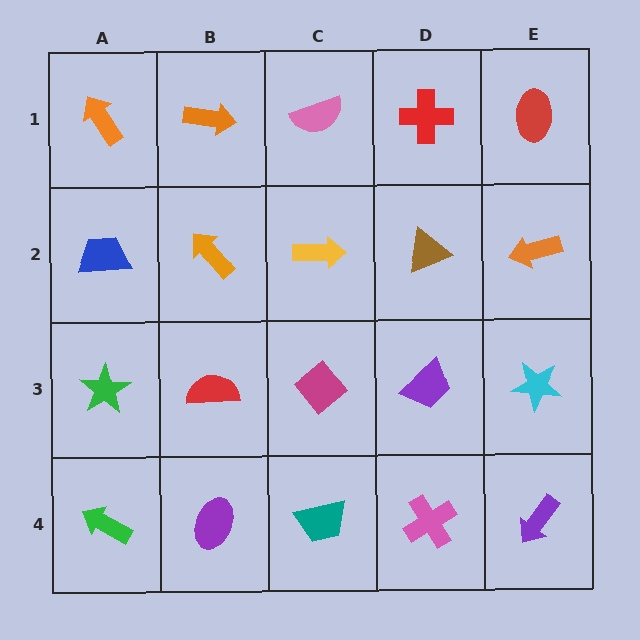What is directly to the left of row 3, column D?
A magenta diamond.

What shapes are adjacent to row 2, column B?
An orange arrow (row 1, column B), a red semicircle (row 3, column B), a blue trapezoid (row 2, column A), a yellow arrow (row 2, column C).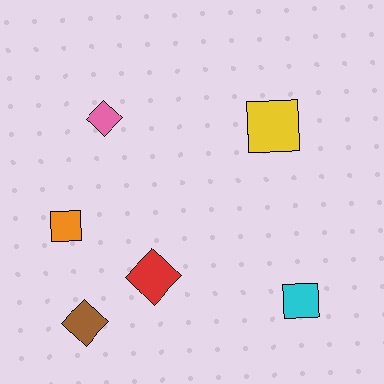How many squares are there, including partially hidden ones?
There are 3 squares.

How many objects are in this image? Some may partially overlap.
There are 6 objects.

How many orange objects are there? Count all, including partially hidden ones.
There is 1 orange object.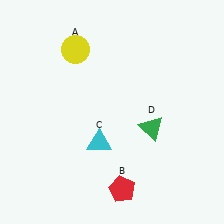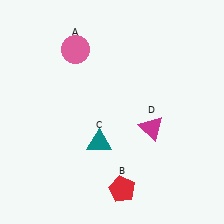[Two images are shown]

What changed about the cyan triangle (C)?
In Image 1, C is cyan. In Image 2, it changed to teal.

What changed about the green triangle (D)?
In Image 1, D is green. In Image 2, it changed to magenta.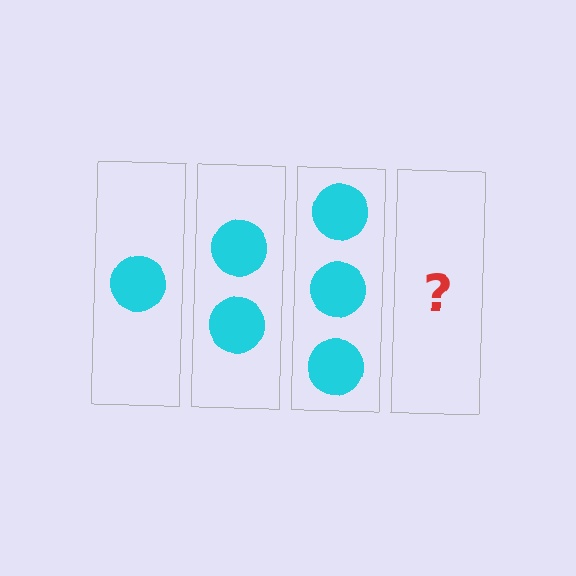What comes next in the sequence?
The next element should be 4 circles.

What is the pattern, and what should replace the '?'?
The pattern is that each step adds one more circle. The '?' should be 4 circles.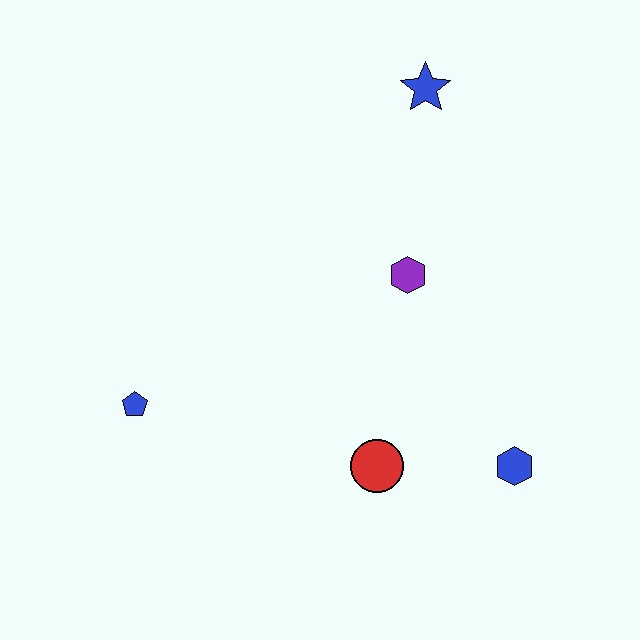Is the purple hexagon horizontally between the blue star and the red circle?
Yes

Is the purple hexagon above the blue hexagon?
Yes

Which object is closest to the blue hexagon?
The red circle is closest to the blue hexagon.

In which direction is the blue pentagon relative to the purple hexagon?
The blue pentagon is to the left of the purple hexagon.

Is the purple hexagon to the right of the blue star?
No